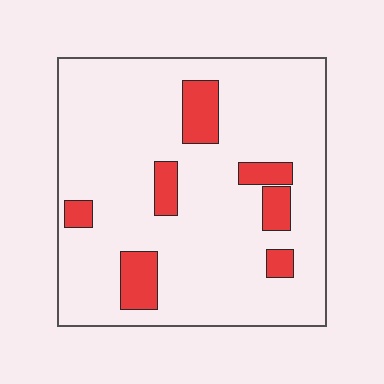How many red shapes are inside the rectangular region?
7.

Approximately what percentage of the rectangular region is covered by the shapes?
Approximately 15%.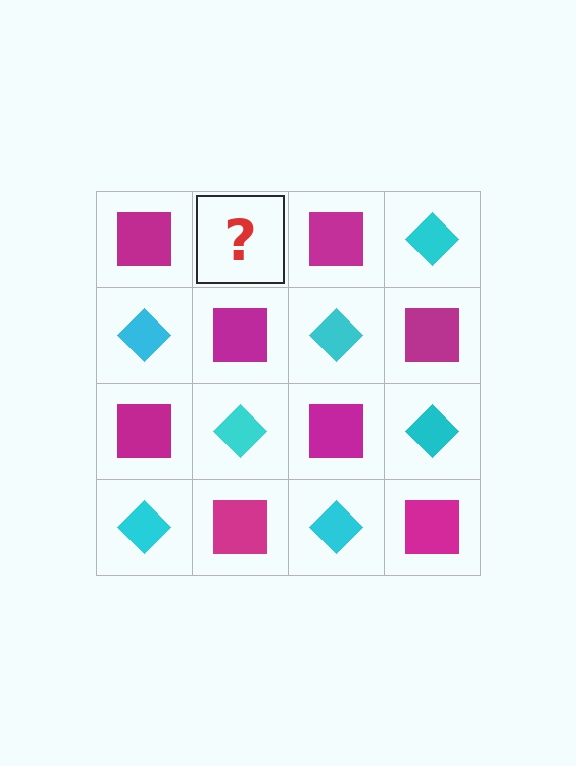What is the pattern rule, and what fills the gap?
The rule is that it alternates magenta square and cyan diamond in a checkerboard pattern. The gap should be filled with a cyan diamond.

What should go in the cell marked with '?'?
The missing cell should contain a cyan diamond.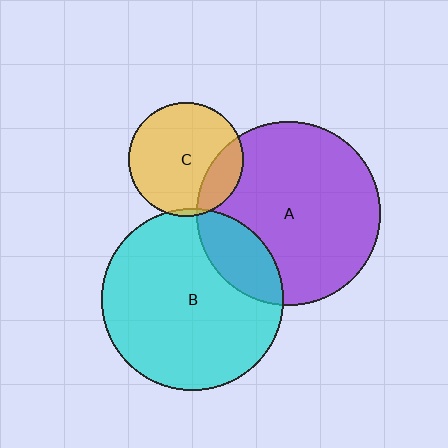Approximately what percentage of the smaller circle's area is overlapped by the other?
Approximately 20%.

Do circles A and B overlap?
Yes.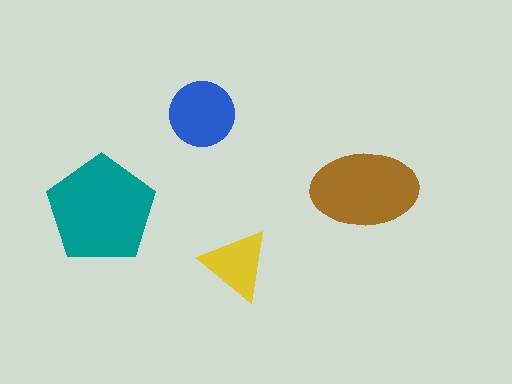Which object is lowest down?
The yellow triangle is bottommost.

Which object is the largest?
The teal pentagon.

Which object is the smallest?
The yellow triangle.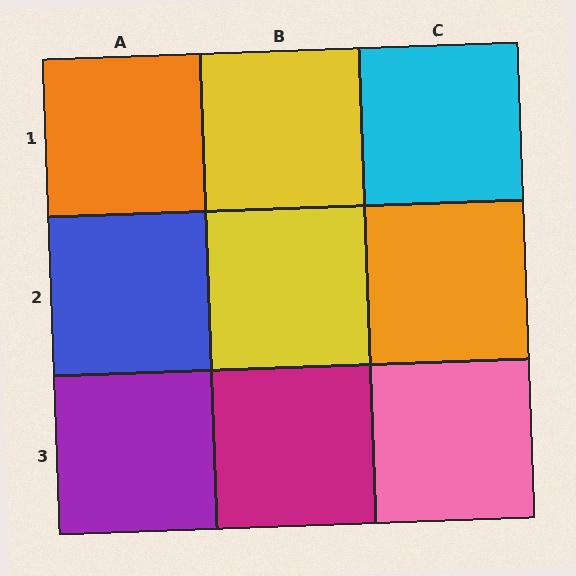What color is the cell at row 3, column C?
Pink.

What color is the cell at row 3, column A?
Purple.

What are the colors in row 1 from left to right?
Orange, yellow, cyan.